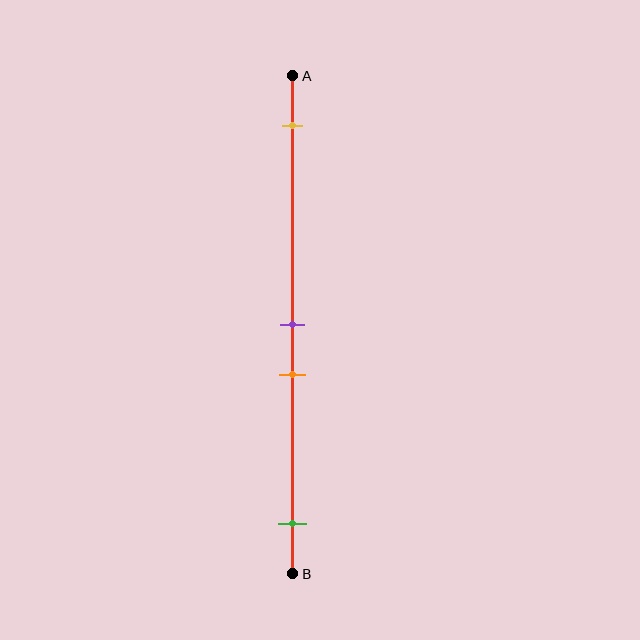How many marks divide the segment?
There are 4 marks dividing the segment.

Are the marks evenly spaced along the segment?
No, the marks are not evenly spaced.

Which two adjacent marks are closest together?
The purple and orange marks are the closest adjacent pair.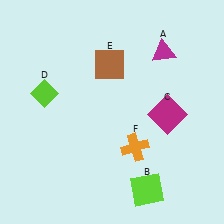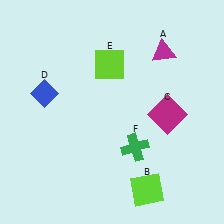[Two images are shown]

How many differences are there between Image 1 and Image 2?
There are 3 differences between the two images.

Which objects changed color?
D changed from lime to blue. E changed from brown to lime. F changed from orange to green.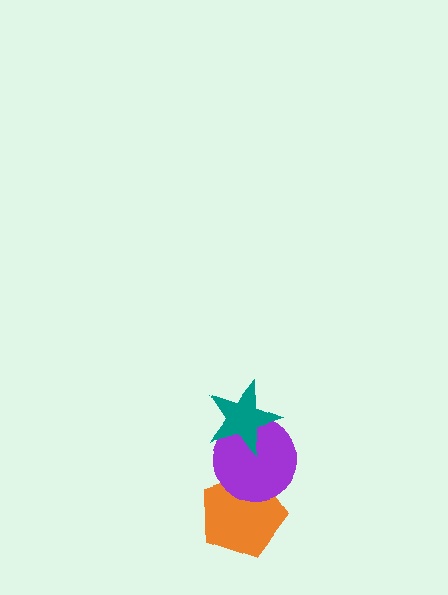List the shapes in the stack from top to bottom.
From top to bottom: the teal star, the purple circle, the orange pentagon.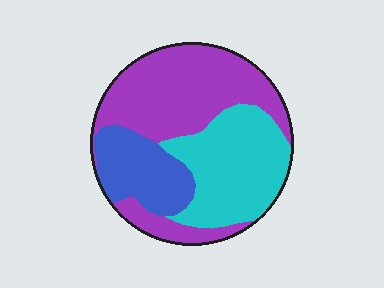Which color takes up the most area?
Purple, at roughly 50%.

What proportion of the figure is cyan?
Cyan takes up about one third (1/3) of the figure.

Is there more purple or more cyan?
Purple.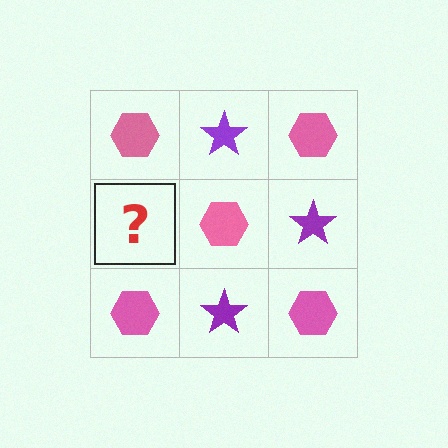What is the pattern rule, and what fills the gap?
The rule is that it alternates pink hexagon and purple star in a checkerboard pattern. The gap should be filled with a purple star.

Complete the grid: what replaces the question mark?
The question mark should be replaced with a purple star.